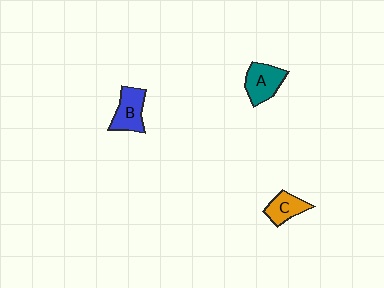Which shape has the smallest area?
Shape C (orange).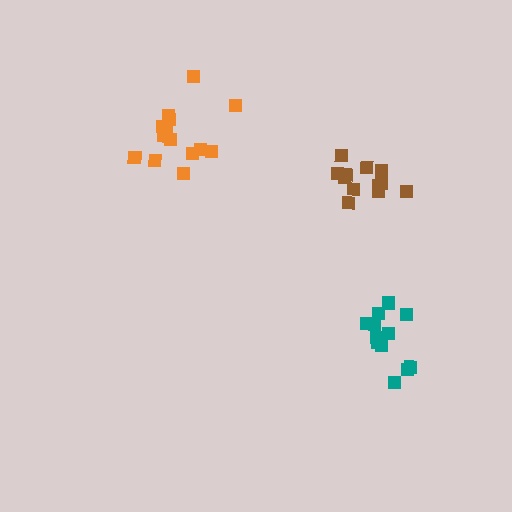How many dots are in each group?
Group 1: 14 dots, Group 2: 12 dots, Group 3: 12 dots (38 total).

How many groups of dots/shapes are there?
There are 3 groups.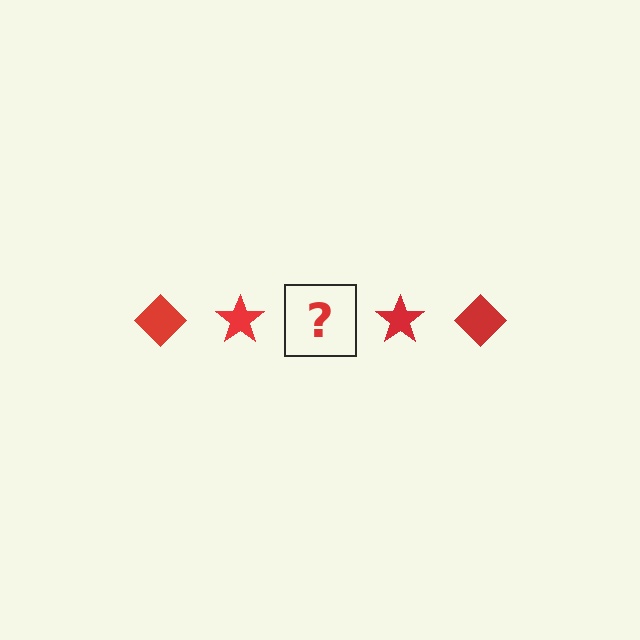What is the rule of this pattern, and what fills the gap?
The rule is that the pattern cycles through diamond, star shapes in red. The gap should be filled with a red diamond.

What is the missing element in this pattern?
The missing element is a red diamond.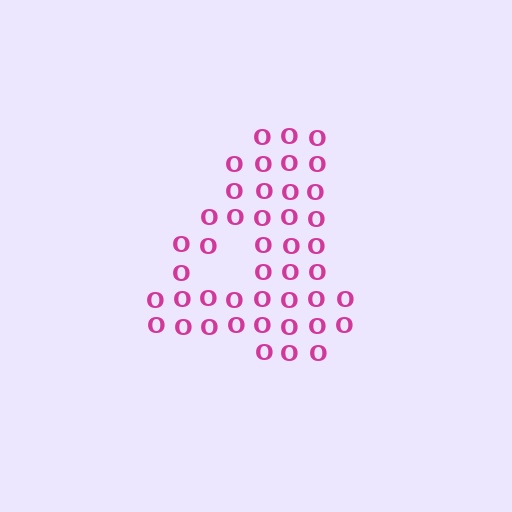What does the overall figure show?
The overall figure shows the digit 4.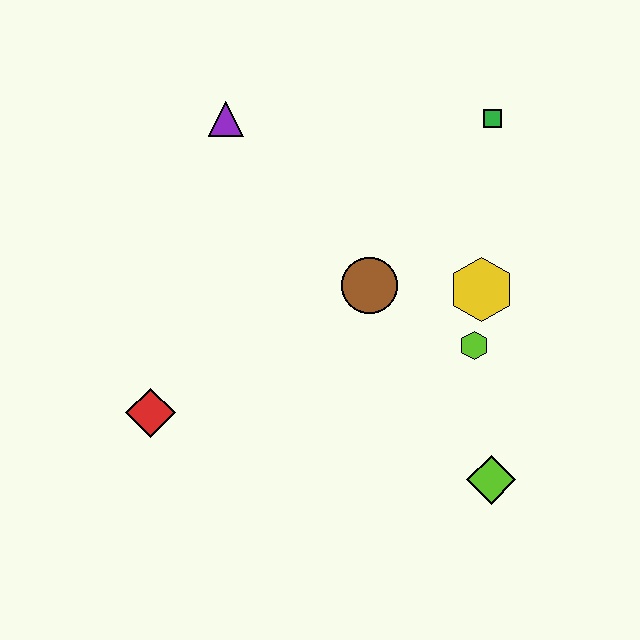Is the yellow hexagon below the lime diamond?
No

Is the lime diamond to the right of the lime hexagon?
Yes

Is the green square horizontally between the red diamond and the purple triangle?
No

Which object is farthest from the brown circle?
The red diamond is farthest from the brown circle.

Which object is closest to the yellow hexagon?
The lime hexagon is closest to the yellow hexagon.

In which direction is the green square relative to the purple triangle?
The green square is to the right of the purple triangle.